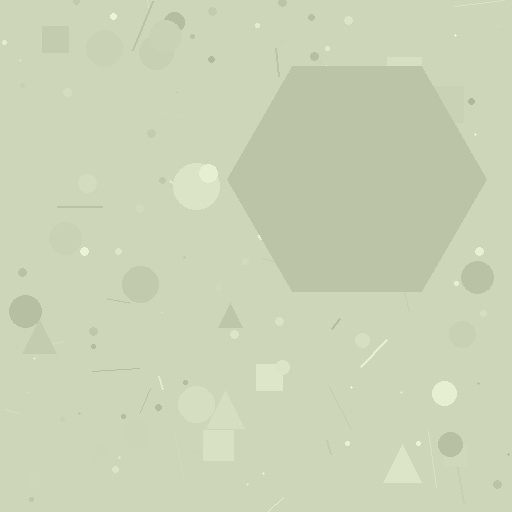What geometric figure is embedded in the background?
A hexagon is embedded in the background.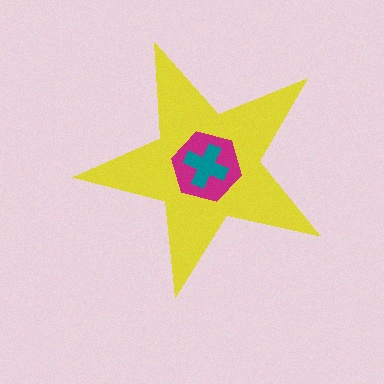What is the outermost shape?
The yellow star.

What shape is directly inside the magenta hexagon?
The teal cross.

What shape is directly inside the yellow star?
The magenta hexagon.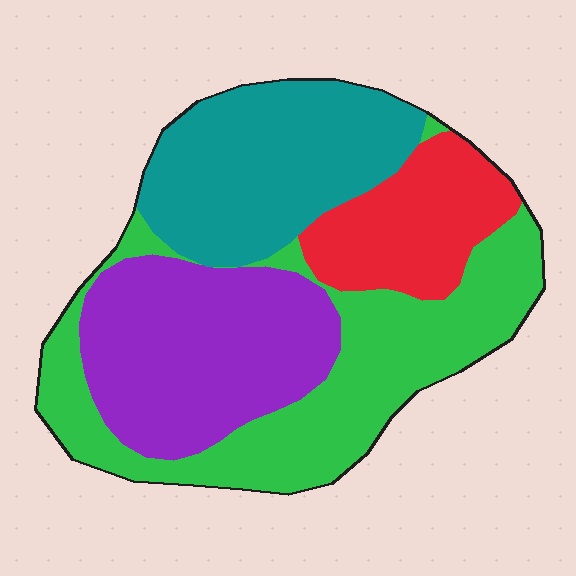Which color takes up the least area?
Red, at roughly 15%.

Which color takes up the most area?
Green, at roughly 35%.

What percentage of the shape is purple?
Purple covers roughly 25% of the shape.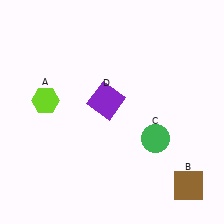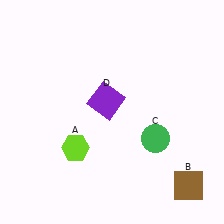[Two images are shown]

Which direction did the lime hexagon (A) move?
The lime hexagon (A) moved down.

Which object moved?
The lime hexagon (A) moved down.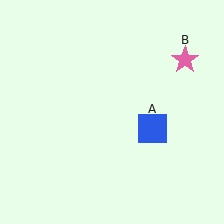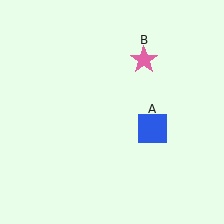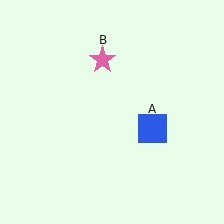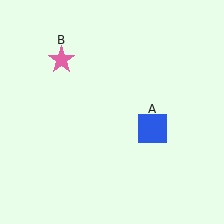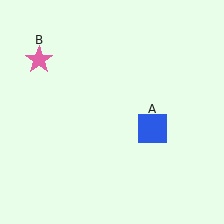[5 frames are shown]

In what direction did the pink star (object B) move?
The pink star (object B) moved left.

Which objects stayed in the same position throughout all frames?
Blue square (object A) remained stationary.